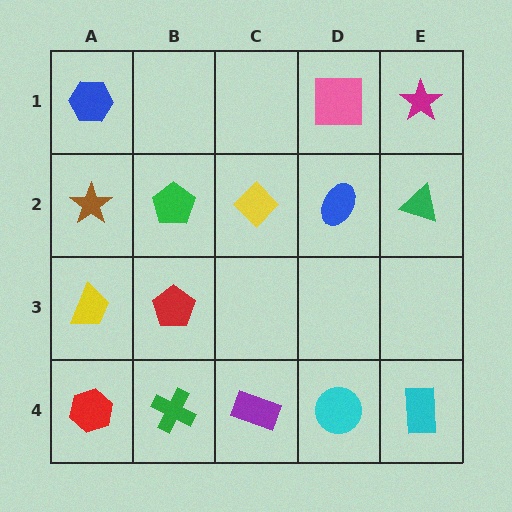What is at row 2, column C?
A yellow diamond.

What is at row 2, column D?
A blue ellipse.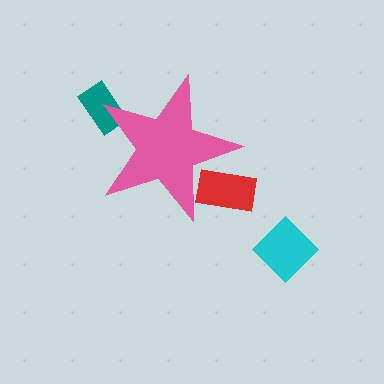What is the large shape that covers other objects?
A pink star.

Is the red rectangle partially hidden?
Yes, the red rectangle is partially hidden behind the pink star.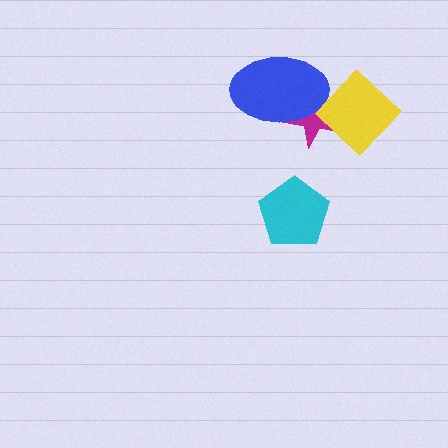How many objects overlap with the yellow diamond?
1 object overlaps with the yellow diamond.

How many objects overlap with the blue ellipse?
1 object overlaps with the blue ellipse.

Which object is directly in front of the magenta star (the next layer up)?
The blue ellipse is directly in front of the magenta star.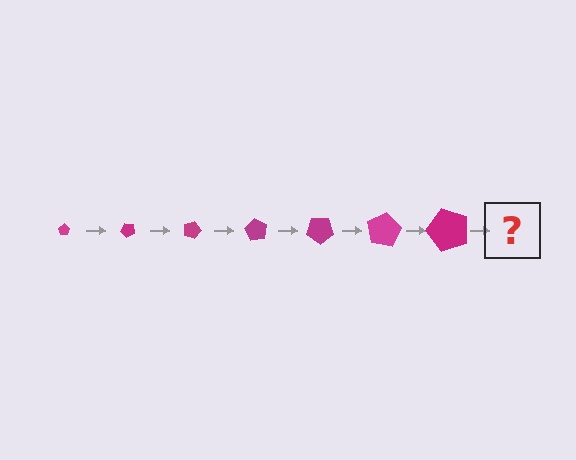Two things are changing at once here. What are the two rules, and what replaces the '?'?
The two rules are that the pentagon grows larger each step and it rotates 45 degrees each step. The '?' should be a pentagon, larger than the previous one and rotated 315 degrees from the start.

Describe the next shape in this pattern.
It should be a pentagon, larger than the previous one and rotated 315 degrees from the start.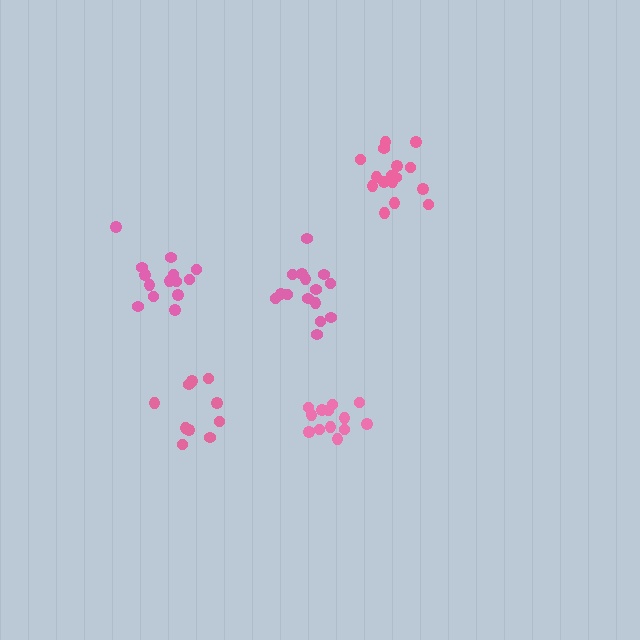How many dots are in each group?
Group 1: 16 dots, Group 2: 13 dots, Group 3: 15 dots, Group 4: 14 dots, Group 5: 10 dots (68 total).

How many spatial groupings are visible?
There are 5 spatial groupings.